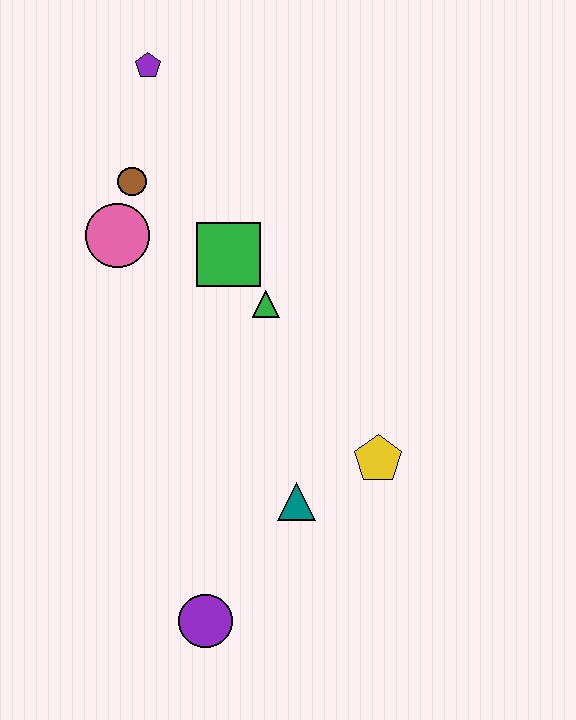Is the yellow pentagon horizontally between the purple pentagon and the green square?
No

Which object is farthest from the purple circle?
The purple pentagon is farthest from the purple circle.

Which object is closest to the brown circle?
The pink circle is closest to the brown circle.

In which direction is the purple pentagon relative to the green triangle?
The purple pentagon is above the green triangle.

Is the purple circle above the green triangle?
No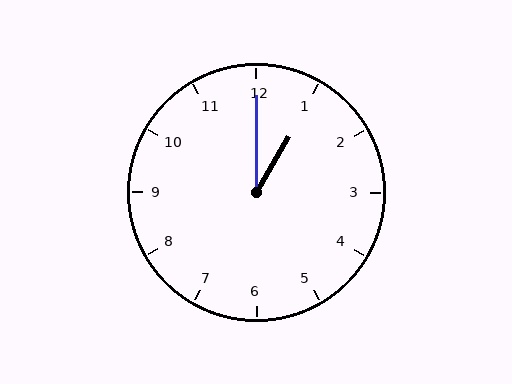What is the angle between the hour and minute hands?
Approximately 30 degrees.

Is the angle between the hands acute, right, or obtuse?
It is acute.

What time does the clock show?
1:00.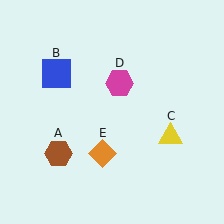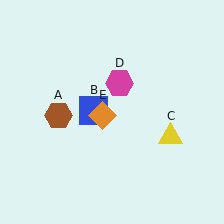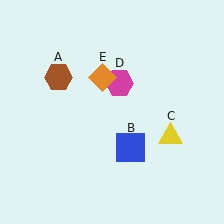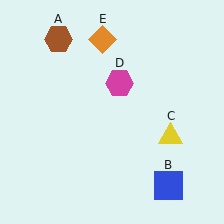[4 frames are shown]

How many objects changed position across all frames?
3 objects changed position: brown hexagon (object A), blue square (object B), orange diamond (object E).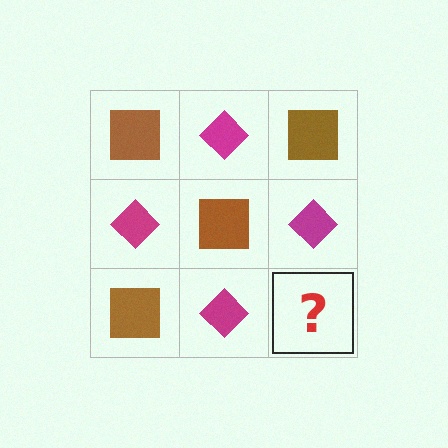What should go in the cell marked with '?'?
The missing cell should contain a brown square.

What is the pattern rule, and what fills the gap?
The rule is that it alternates brown square and magenta diamond in a checkerboard pattern. The gap should be filled with a brown square.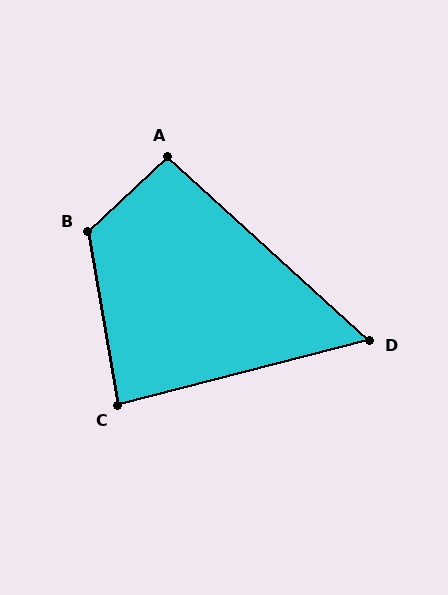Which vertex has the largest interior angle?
B, at approximately 123 degrees.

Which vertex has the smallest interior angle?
D, at approximately 57 degrees.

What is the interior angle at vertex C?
Approximately 85 degrees (approximately right).